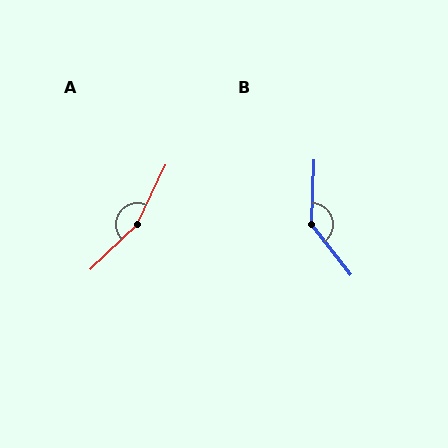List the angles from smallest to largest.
B (139°), A (159°).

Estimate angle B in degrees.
Approximately 139 degrees.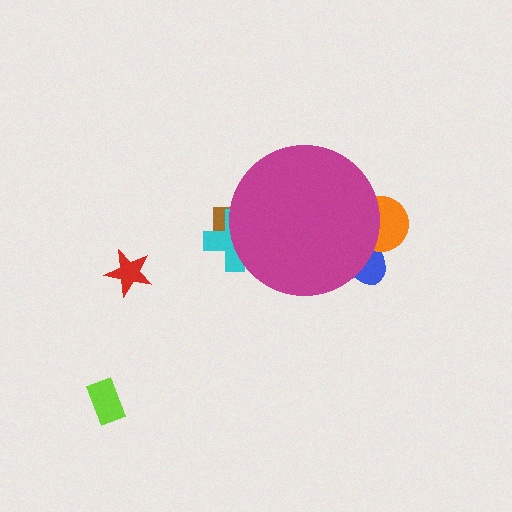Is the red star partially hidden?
No, the red star is fully visible.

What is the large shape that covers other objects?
A magenta circle.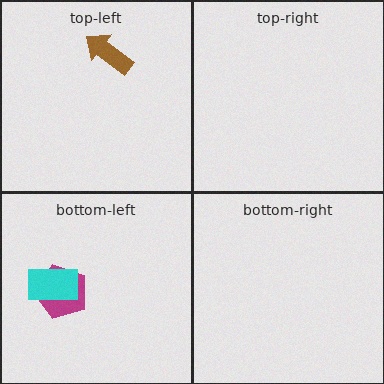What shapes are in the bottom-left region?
The magenta pentagon, the cyan rectangle.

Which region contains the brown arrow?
The top-left region.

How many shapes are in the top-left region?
1.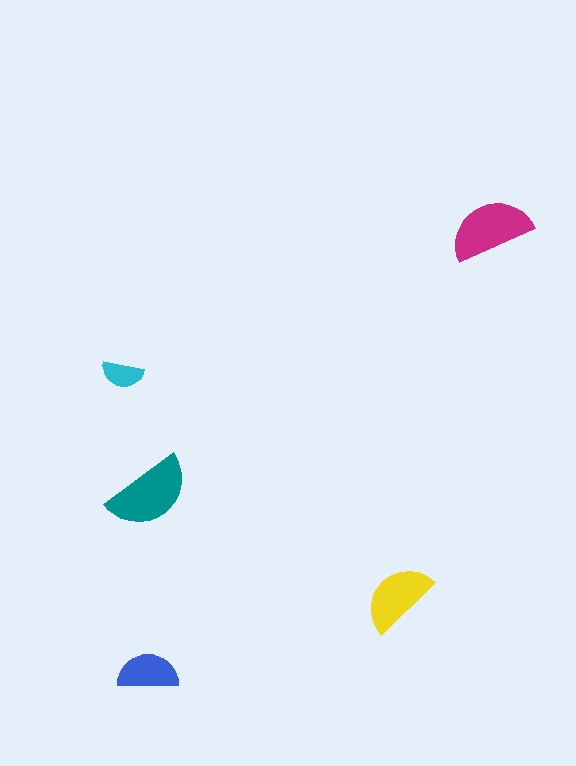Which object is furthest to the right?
The magenta semicircle is rightmost.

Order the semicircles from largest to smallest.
the teal one, the magenta one, the yellow one, the blue one, the cyan one.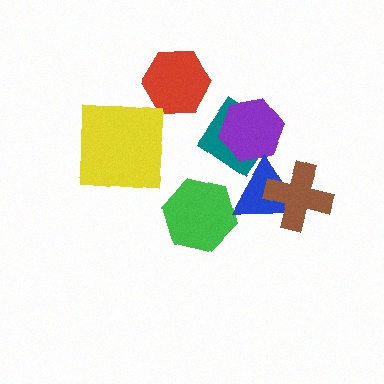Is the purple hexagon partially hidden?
Yes, it is partially covered by another shape.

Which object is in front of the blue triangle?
The brown cross is in front of the blue triangle.